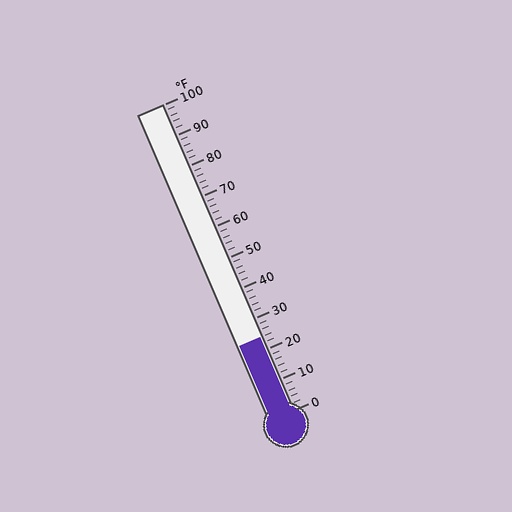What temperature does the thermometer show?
The thermometer shows approximately 24°F.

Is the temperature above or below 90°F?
The temperature is below 90°F.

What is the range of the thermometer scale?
The thermometer scale ranges from 0°F to 100°F.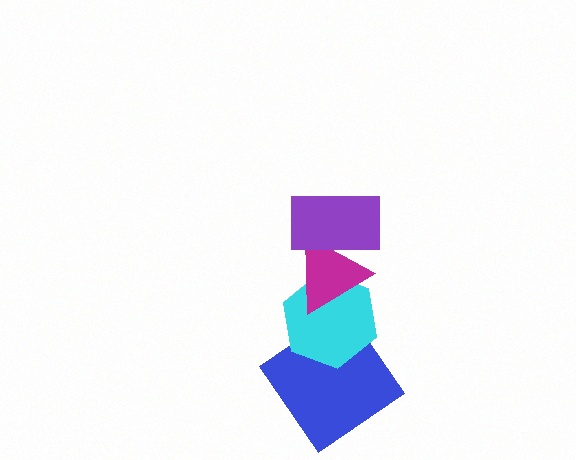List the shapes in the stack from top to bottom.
From top to bottom: the purple rectangle, the magenta triangle, the cyan hexagon, the blue diamond.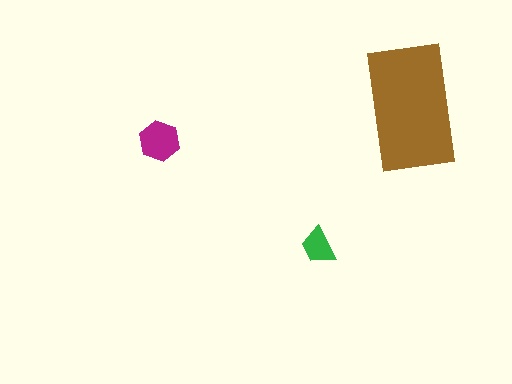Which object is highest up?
The brown rectangle is topmost.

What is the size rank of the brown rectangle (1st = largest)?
1st.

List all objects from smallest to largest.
The green trapezoid, the magenta hexagon, the brown rectangle.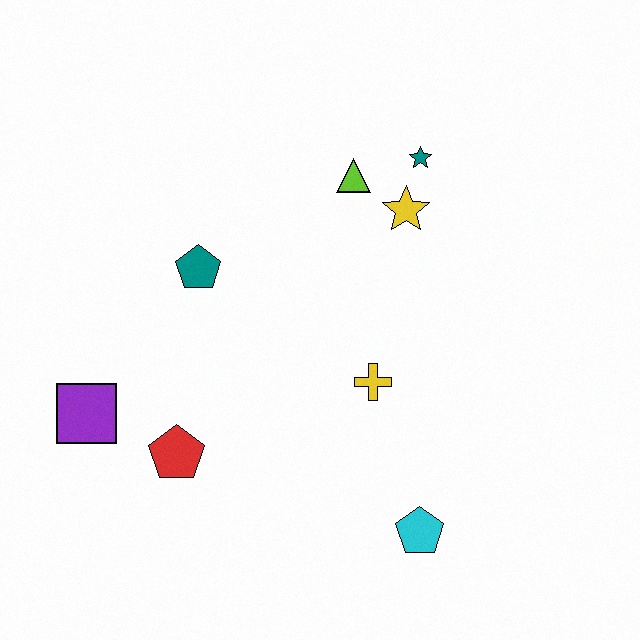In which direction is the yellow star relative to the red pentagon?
The yellow star is above the red pentagon.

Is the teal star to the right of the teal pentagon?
Yes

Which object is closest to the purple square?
The red pentagon is closest to the purple square.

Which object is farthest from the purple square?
The teal star is farthest from the purple square.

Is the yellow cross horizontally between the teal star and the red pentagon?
Yes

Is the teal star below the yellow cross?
No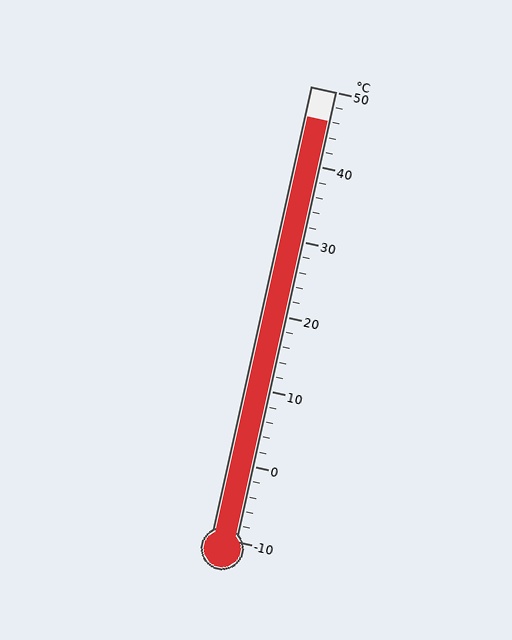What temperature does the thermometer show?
The thermometer shows approximately 46°C.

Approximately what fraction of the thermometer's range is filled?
The thermometer is filled to approximately 95% of its range.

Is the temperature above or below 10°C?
The temperature is above 10°C.